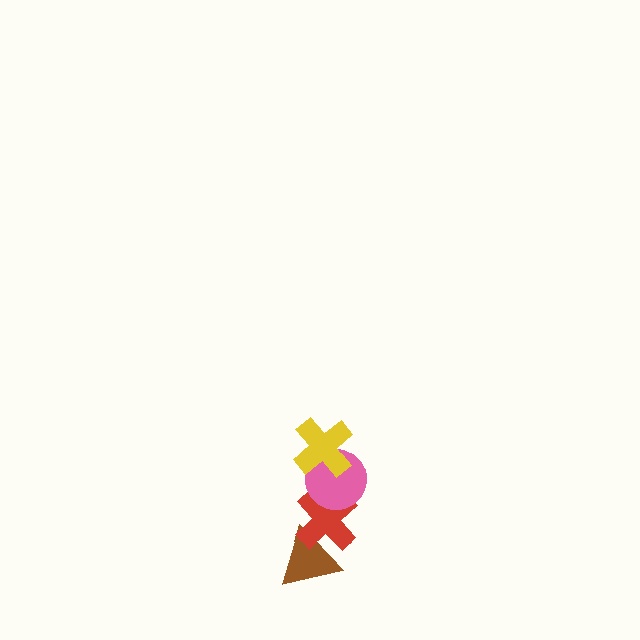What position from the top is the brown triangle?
The brown triangle is 4th from the top.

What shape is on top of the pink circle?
The yellow cross is on top of the pink circle.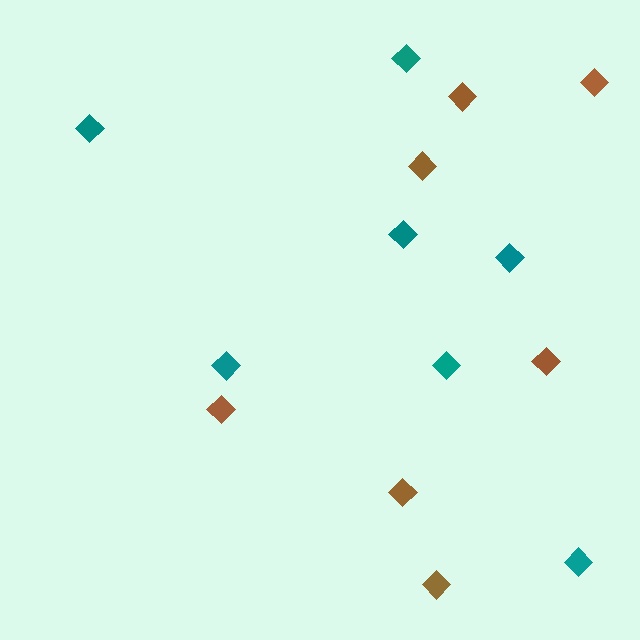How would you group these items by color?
There are 2 groups: one group of brown diamonds (7) and one group of teal diamonds (7).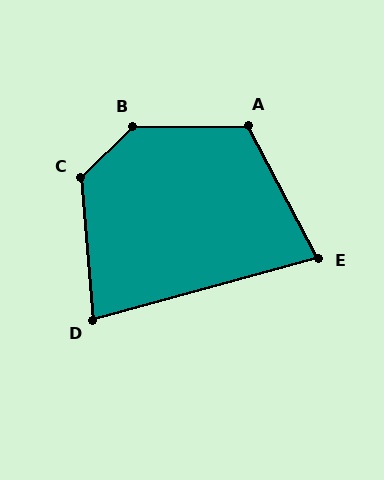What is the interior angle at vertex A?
Approximately 117 degrees (obtuse).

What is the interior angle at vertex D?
Approximately 79 degrees (acute).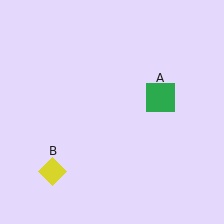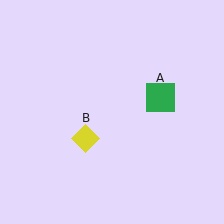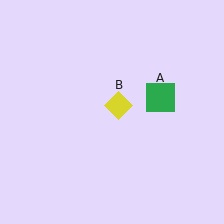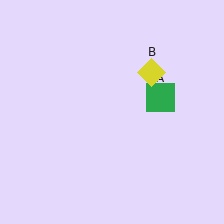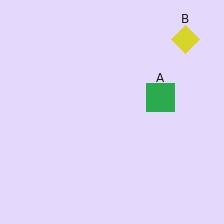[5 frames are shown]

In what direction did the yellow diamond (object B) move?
The yellow diamond (object B) moved up and to the right.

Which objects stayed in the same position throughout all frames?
Green square (object A) remained stationary.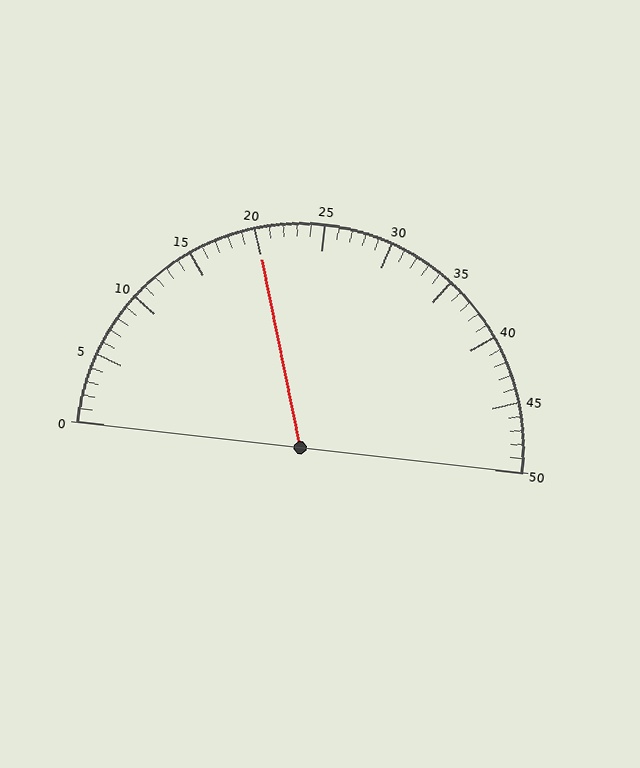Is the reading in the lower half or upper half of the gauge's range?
The reading is in the lower half of the range (0 to 50).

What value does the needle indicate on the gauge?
The needle indicates approximately 20.